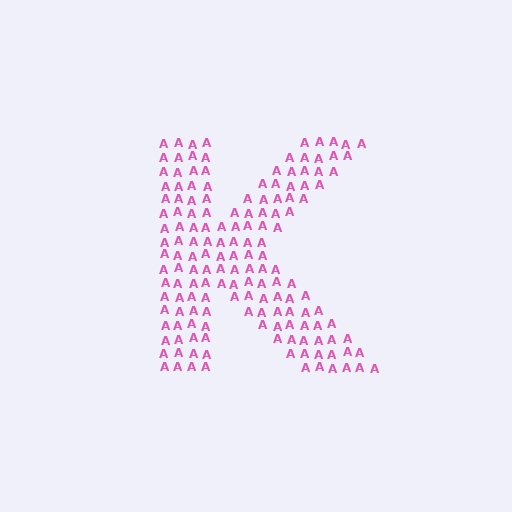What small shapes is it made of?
It is made of small letter A's.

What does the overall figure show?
The overall figure shows the letter K.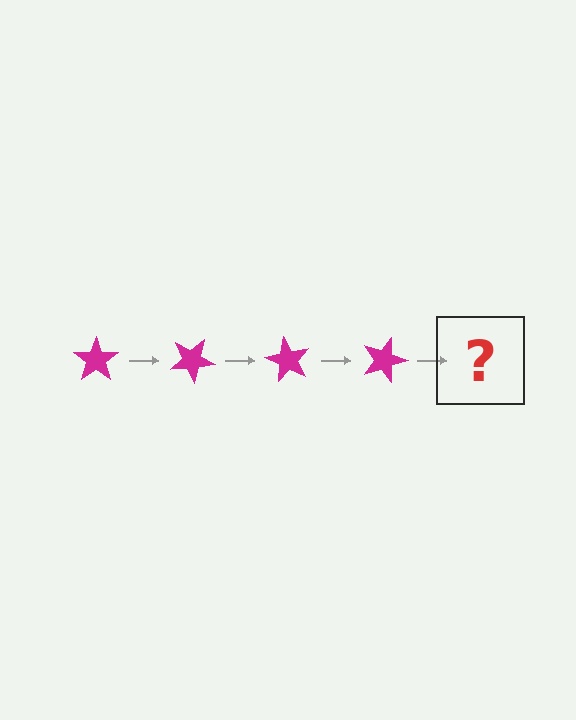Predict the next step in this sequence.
The next step is a magenta star rotated 120 degrees.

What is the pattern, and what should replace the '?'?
The pattern is that the star rotates 30 degrees each step. The '?' should be a magenta star rotated 120 degrees.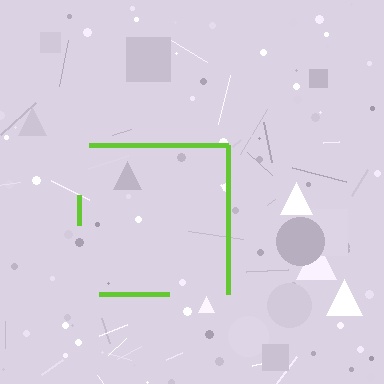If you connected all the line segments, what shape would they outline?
They would outline a square.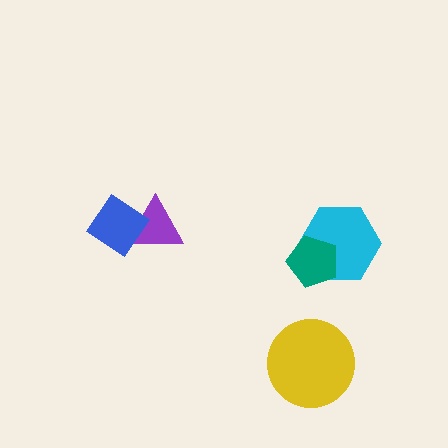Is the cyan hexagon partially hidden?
Yes, it is partially covered by another shape.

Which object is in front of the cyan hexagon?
The teal pentagon is in front of the cyan hexagon.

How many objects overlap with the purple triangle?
1 object overlaps with the purple triangle.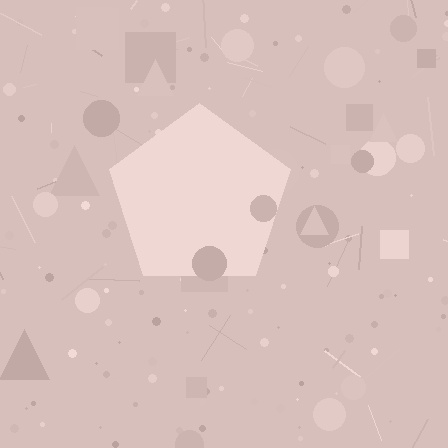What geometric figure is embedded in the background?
A pentagon is embedded in the background.